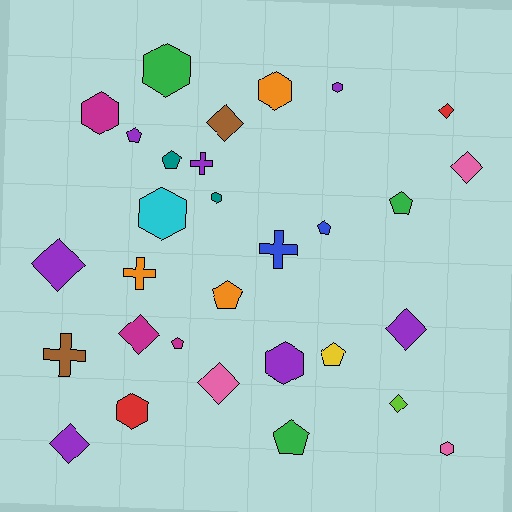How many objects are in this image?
There are 30 objects.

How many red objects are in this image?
There are 2 red objects.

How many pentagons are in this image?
There are 8 pentagons.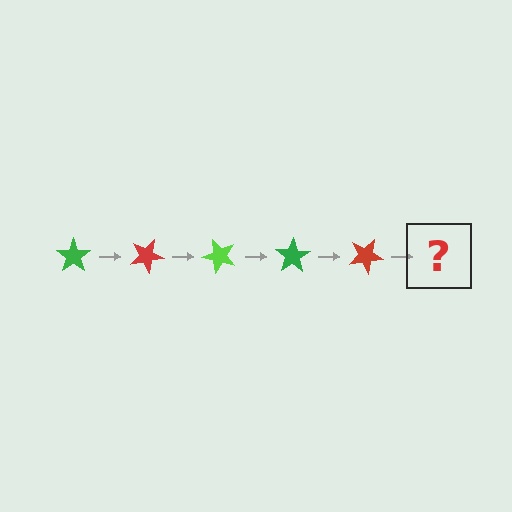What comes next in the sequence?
The next element should be a lime star, rotated 125 degrees from the start.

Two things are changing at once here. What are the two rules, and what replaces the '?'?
The two rules are that it rotates 25 degrees each step and the color cycles through green, red, and lime. The '?' should be a lime star, rotated 125 degrees from the start.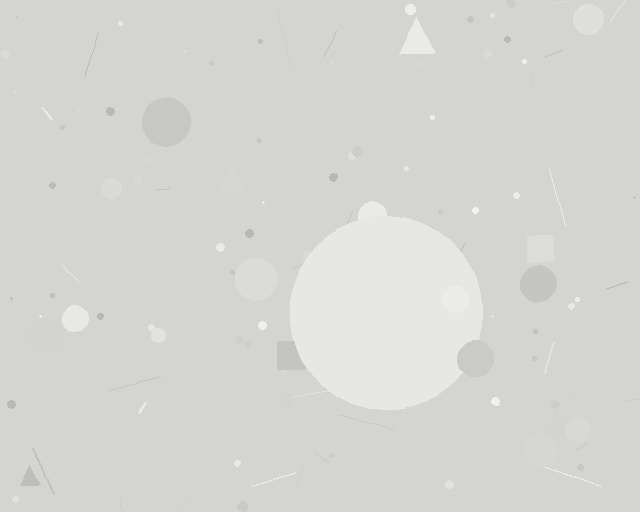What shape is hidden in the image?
A circle is hidden in the image.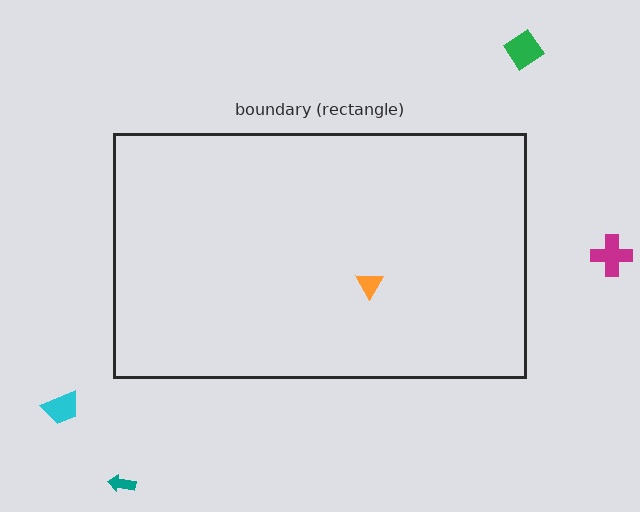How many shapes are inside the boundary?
1 inside, 4 outside.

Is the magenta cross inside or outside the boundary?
Outside.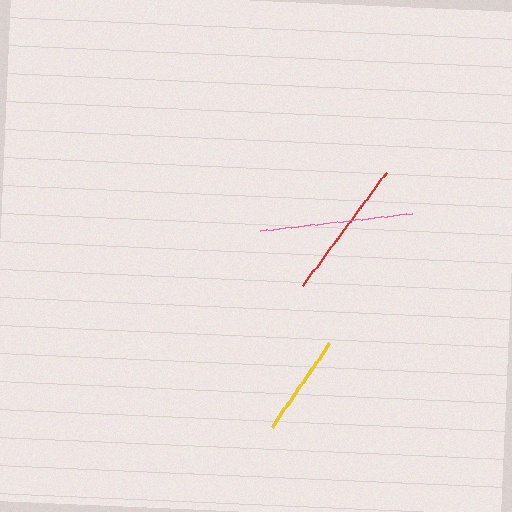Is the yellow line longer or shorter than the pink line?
The pink line is longer than the yellow line.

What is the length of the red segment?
The red segment is approximately 141 pixels long.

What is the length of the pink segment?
The pink segment is approximately 153 pixels long.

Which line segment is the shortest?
The yellow line is the shortest at approximately 101 pixels.